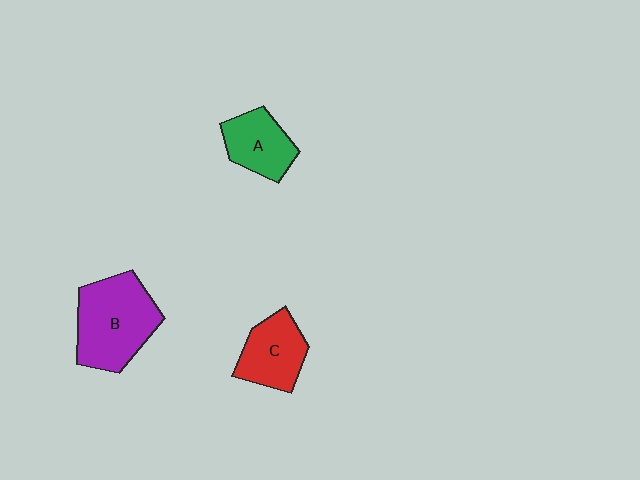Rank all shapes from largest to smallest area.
From largest to smallest: B (purple), C (red), A (green).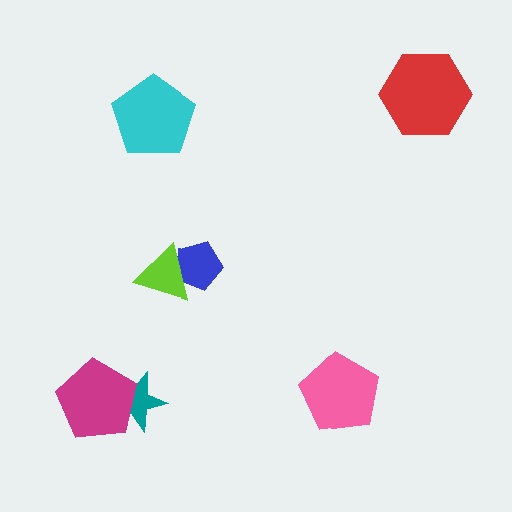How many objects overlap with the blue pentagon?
1 object overlaps with the blue pentagon.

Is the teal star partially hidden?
Yes, it is partially covered by another shape.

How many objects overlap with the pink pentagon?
0 objects overlap with the pink pentagon.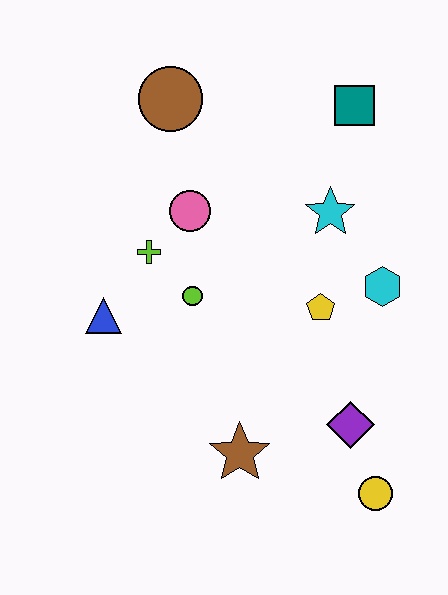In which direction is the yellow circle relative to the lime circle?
The yellow circle is below the lime circle.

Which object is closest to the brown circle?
The pink circle is closest to the brown circle.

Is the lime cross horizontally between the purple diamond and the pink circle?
No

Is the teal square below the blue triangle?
No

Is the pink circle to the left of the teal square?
Yes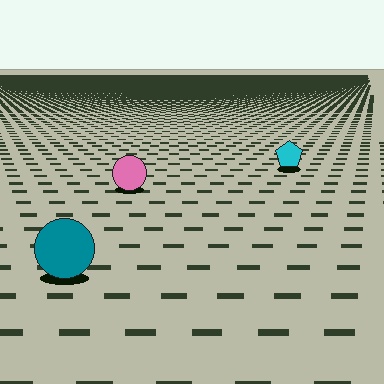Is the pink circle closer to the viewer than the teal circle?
No. The teal circle is closer — you can tell from the texture gradient: the ground texture is coarser near it.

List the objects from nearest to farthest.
From nearest to farthest: the teal circle, the pink circle, the cyan pentagon.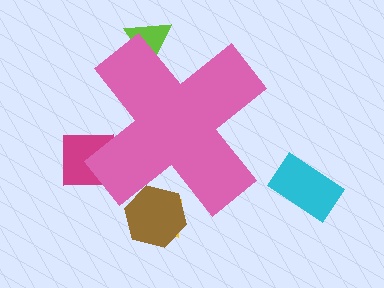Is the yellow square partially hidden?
Yes, the yellow square is partially hidden behind the pink cross.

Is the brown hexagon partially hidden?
Yes, the brown hexagon is partially hidden behind the pink cross.